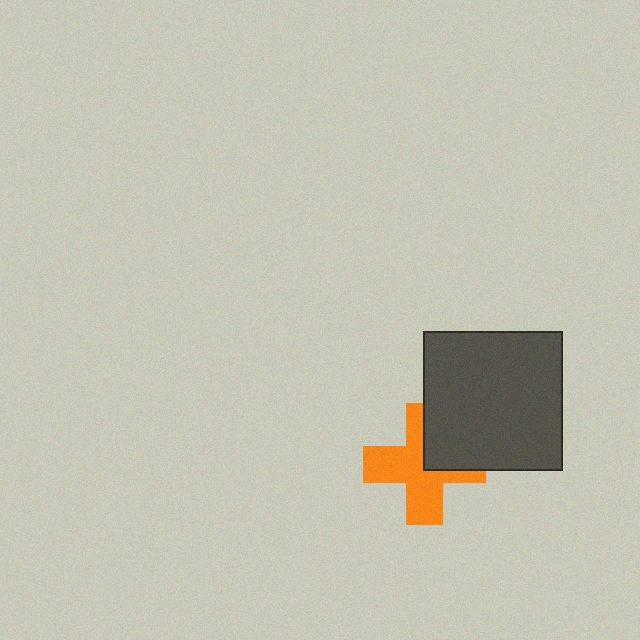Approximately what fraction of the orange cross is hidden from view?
Roughly 31% of the orange cross is hidden behind the dark gray square.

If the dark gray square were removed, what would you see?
You would see the complete orange cross.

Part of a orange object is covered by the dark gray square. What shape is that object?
It is a cross.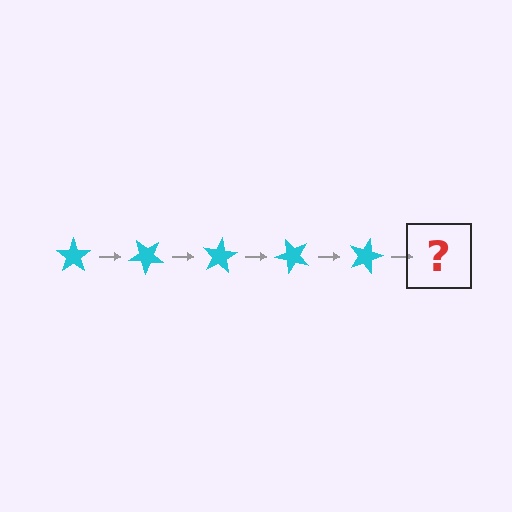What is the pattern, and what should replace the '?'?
The pattern is that the star rotates 40 degrees each step. The '?' should be a cyan star rotated 200 degrees.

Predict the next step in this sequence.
The next step is a cyan star rotated 200 degrees.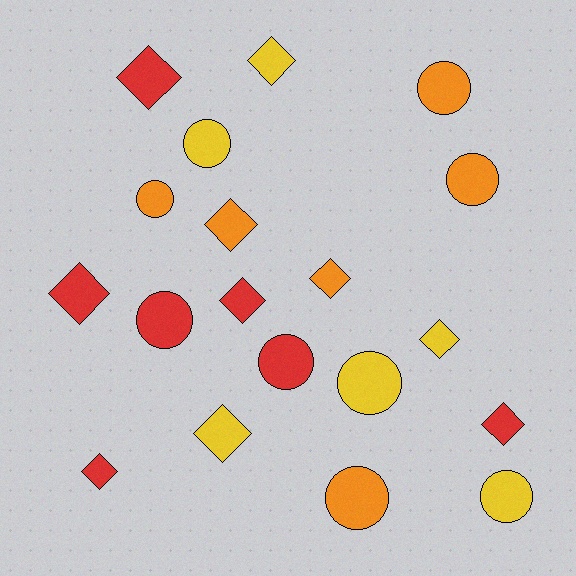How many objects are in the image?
There are 19 objects.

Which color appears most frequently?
Red, with 7 objects.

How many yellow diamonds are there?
There are 3 yellow diamonds.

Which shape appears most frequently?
Diamond, with 10 objects.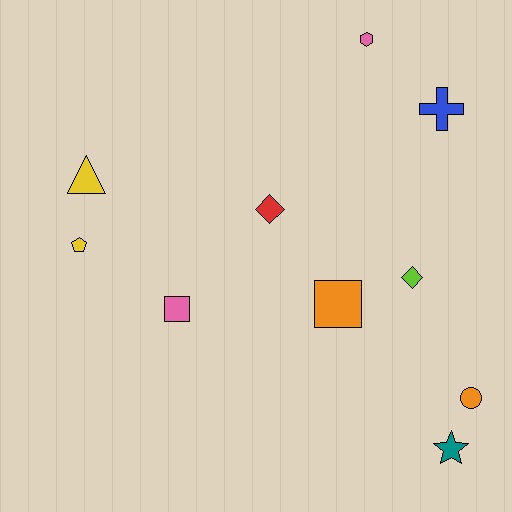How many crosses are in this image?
There is 1 cross.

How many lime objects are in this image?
There is 1 lime object.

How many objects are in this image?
There are 10 objects.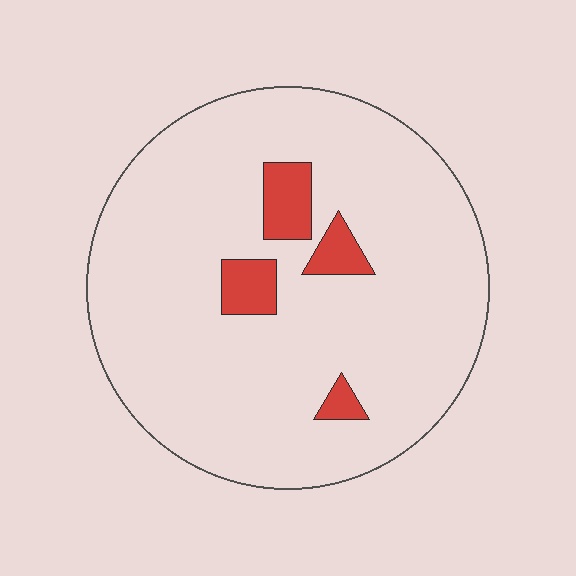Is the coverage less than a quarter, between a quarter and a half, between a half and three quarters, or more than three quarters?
Less than a quarter.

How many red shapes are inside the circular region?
4.